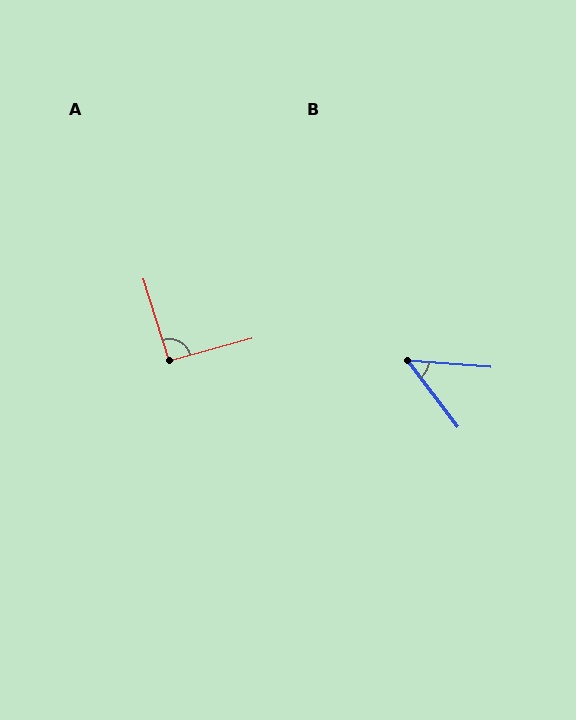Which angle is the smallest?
B, at approximately 48 degrees.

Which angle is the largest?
A, at approximately 92 degrees.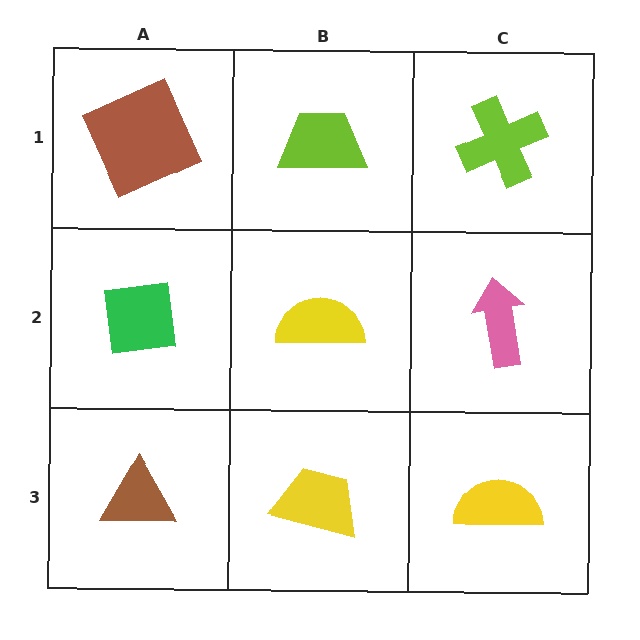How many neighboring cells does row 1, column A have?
2.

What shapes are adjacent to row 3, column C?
A pink arrow (row 2, column C), a yellow trapezoid (row 3, column B).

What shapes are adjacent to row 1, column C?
A pink arrow (row 2, column C), a lime trapezoid (row 1, column B).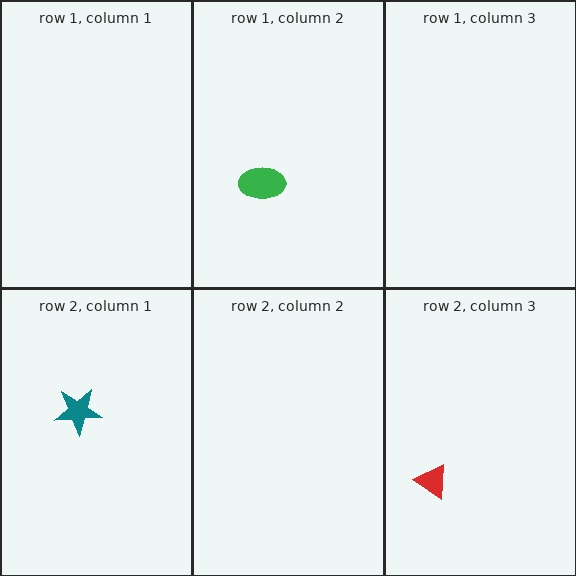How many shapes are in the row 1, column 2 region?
1.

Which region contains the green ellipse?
The row 1, column 2 region.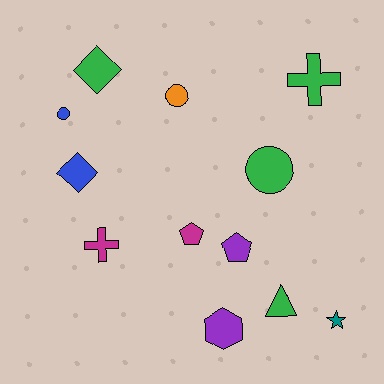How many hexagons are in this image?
There is 1 hexagon.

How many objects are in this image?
There are 12 objects.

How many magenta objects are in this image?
There are 2 magenta objects.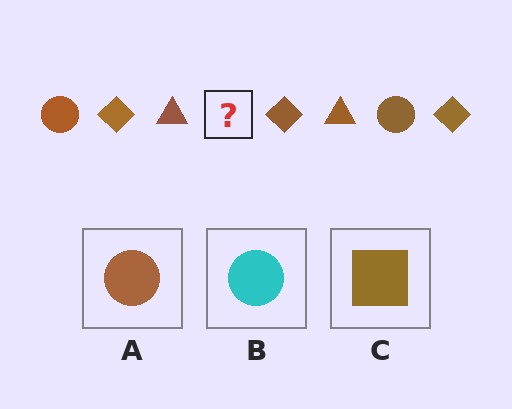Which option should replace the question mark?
Option A.